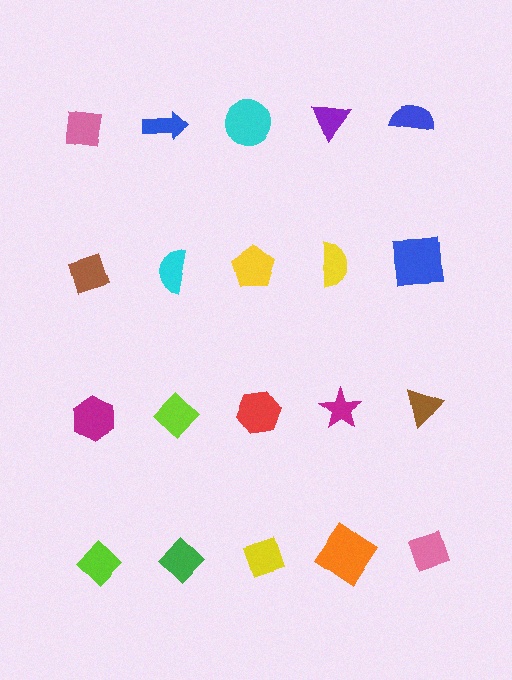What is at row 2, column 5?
A blue square.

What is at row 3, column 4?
A magenta star.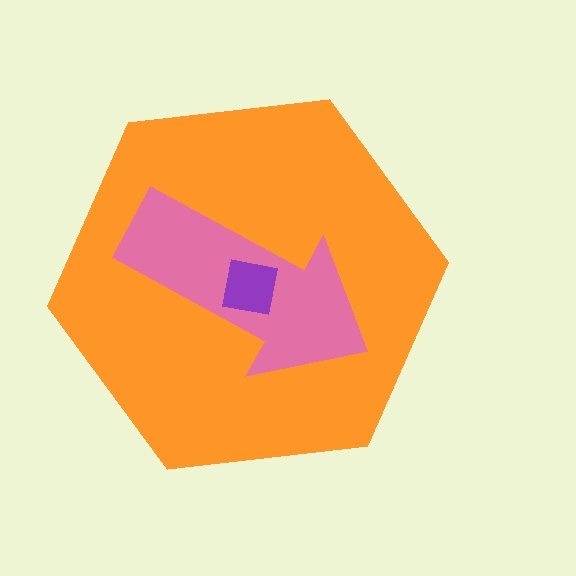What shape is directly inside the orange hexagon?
The pink arrow.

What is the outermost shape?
The orange hexagon.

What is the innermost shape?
The purple square.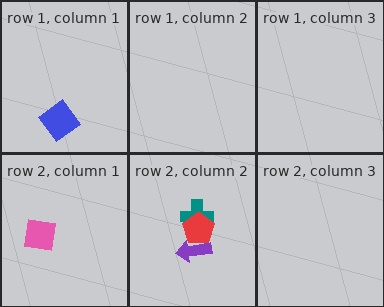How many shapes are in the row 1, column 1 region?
1.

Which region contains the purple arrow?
The row 2, column 2 region.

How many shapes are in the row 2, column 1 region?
1.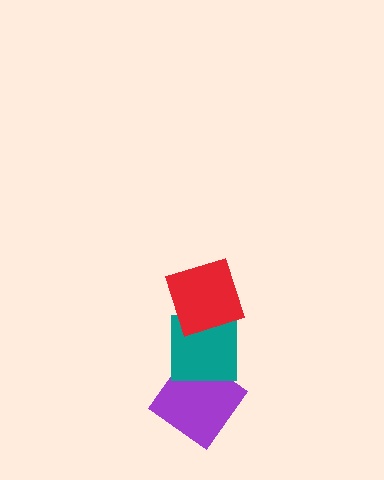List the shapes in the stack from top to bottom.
From top to bottom: the red diamond, the teal square, the purple diamond.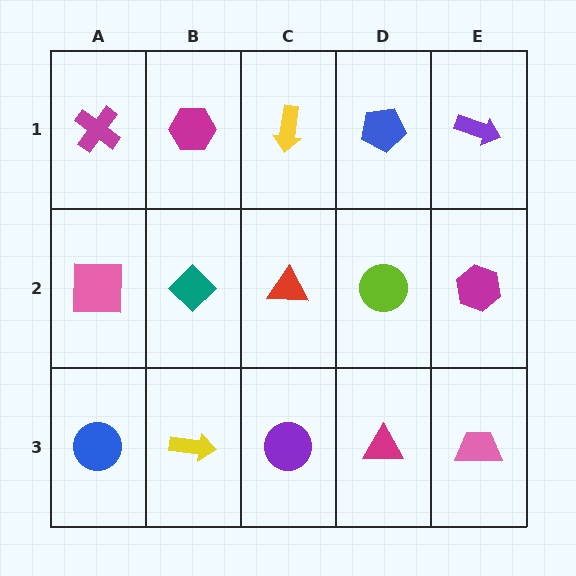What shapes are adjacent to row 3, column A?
A pink square (row 2, column A), a yellow arrow (row 3, column B).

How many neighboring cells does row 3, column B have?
3.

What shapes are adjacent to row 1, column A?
A pink square (row 2, column A), a magenta hexagon (row 1, column B).